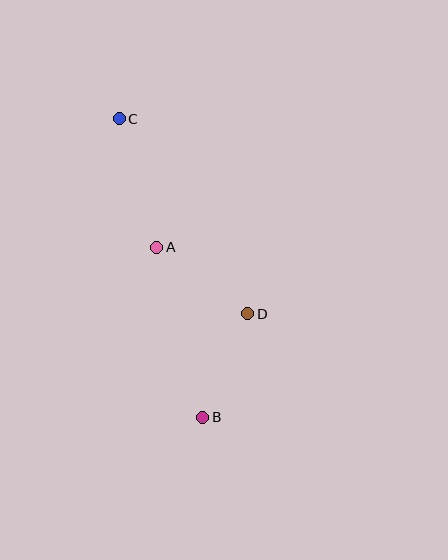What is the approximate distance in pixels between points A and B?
The distance between A and B is approximately 176 pixels.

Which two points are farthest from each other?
Points B and C are farthest from each other.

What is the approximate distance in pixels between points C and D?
The distance between C and D is approximately 234 pixels.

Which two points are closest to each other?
Points A and D are closest to each other.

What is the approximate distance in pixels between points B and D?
The distance between B and D is approximately 113 pixels.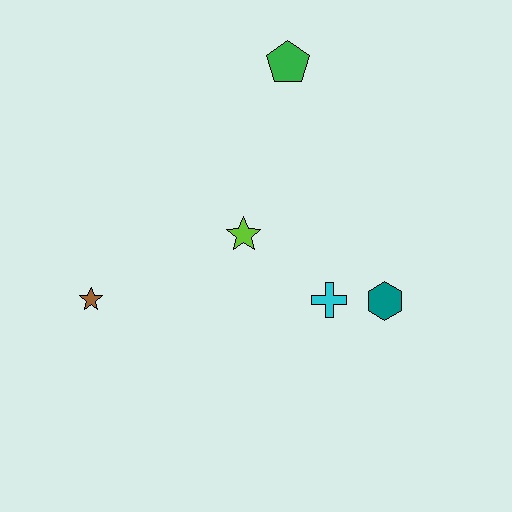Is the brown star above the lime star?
No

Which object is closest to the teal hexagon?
The cyan cross is closest to the teal hexagon.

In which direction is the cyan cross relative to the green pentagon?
The cyan cross is below the green pentagon.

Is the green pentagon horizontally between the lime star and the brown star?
No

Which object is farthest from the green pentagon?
The brown star is farthest from the green pentagon.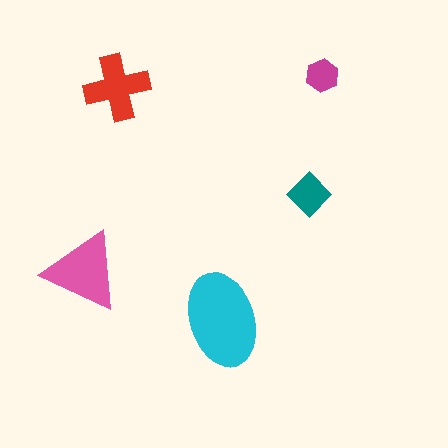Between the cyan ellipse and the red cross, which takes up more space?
The cyan ellipse.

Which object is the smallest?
The magenta hexagon.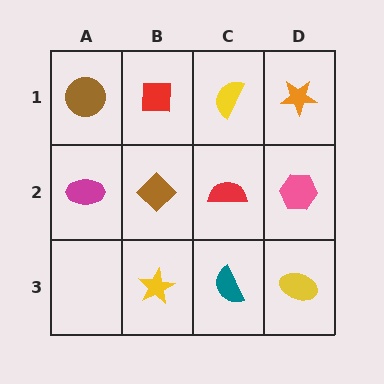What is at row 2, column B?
A brown diamond.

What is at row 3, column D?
A yellow ellipse.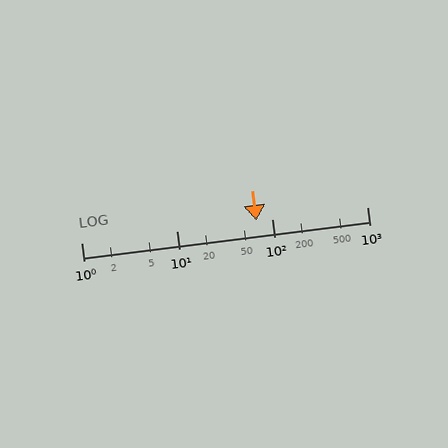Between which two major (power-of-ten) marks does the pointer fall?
The pointer is between 10 and 100.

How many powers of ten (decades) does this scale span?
The scale spans 3 decades, from 1 to 1000.